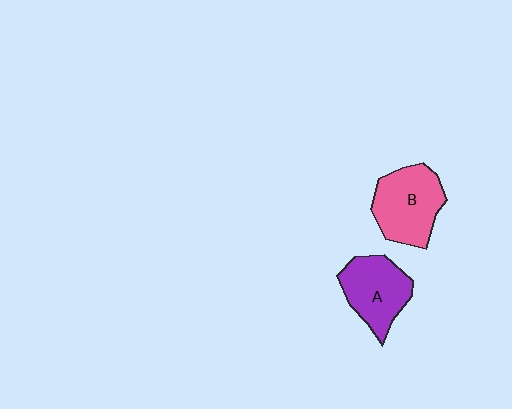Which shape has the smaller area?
Shape A (purple).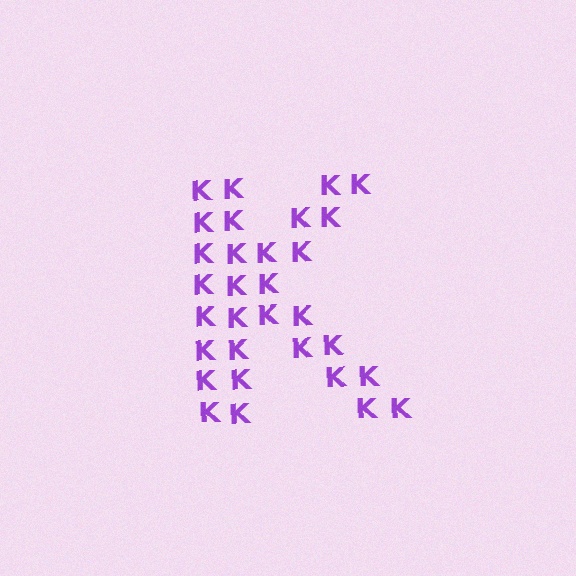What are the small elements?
The small elements are letter K's.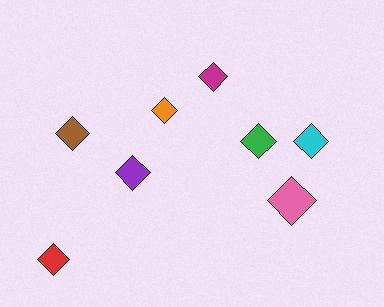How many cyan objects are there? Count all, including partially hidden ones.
There is 1 cyan object.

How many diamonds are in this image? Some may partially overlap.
There are 8 diamonds.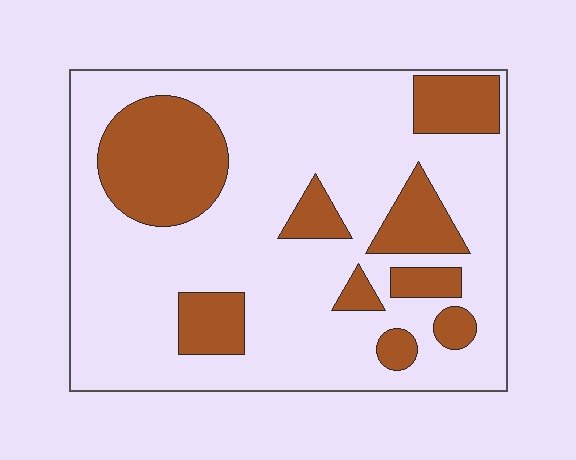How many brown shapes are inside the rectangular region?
9.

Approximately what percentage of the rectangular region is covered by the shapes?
Approximately 25%.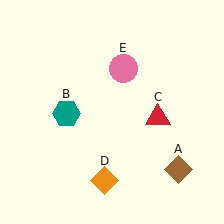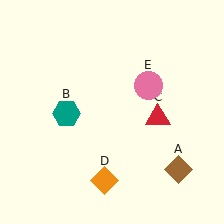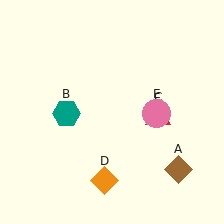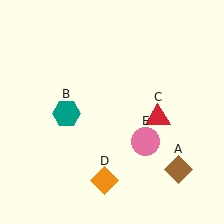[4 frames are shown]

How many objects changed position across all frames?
1 object changed position: pink circle (object E).